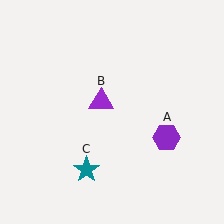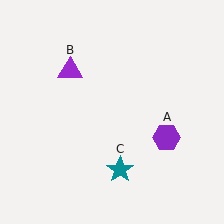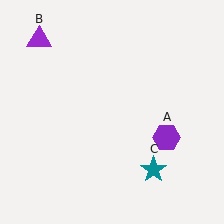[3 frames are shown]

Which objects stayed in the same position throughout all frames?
Purple hexagon (object A) remained stationary.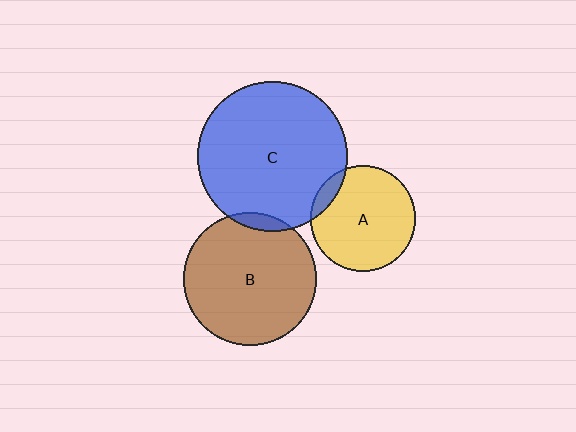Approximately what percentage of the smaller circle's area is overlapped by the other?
Approximately 5%.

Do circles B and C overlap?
Yes.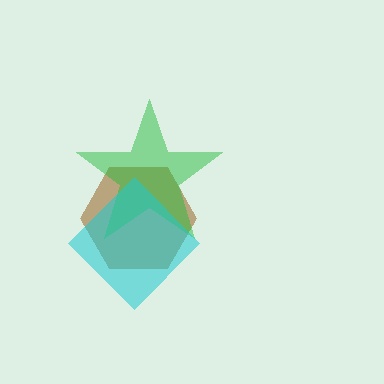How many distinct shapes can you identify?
There are 3 distinct shapes: a brown hexagon, a green star, a cyan diamond.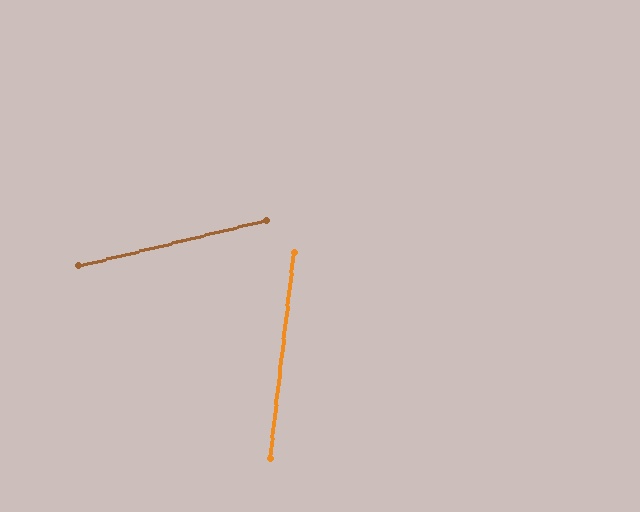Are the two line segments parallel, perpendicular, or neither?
Neither parallel nor perpendicular — they differ by about 70°.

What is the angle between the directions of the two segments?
Approximately 70 degrees.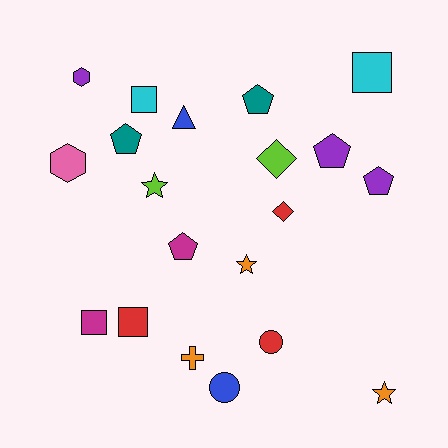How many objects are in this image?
There are 20 objects.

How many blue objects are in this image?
There are 2 blue objects.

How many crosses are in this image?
There is 1 cross.